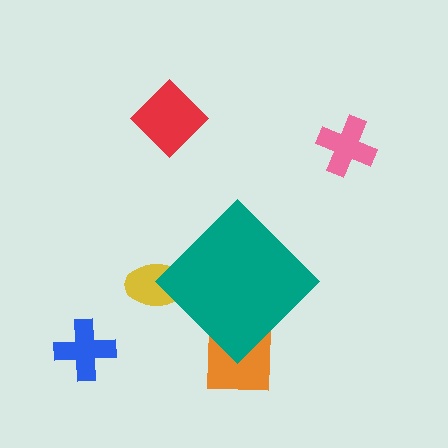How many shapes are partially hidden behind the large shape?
2 shapes are partially hidden.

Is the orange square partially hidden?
Yes, the orange square is partially hidden behind the teal diamond.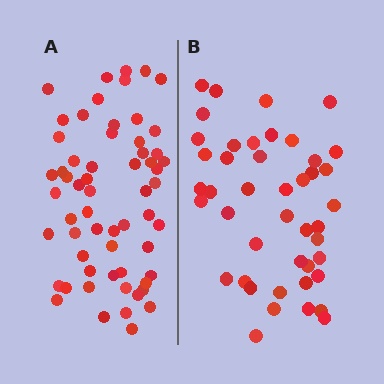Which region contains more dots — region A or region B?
Region A (the left region) has more dots.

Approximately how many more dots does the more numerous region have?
Region A has approximately 15 more dots than region B.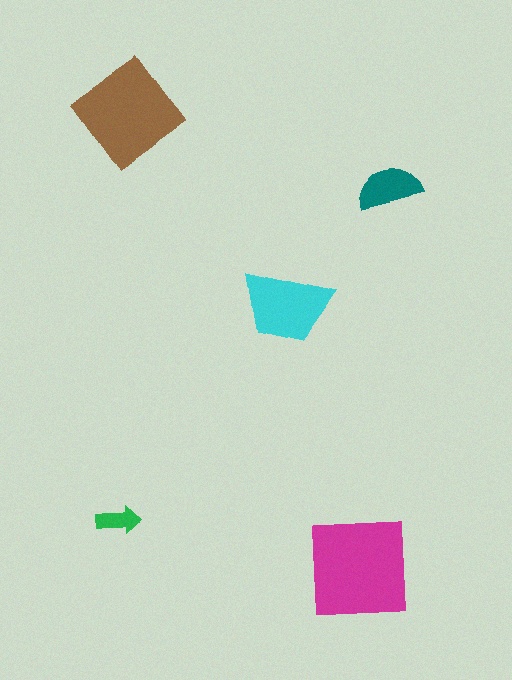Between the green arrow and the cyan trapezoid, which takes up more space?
The cyan trapezoid.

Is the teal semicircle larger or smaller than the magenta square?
Smaller.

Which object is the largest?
The magenta square.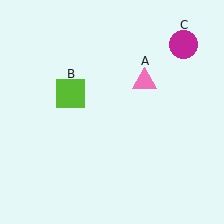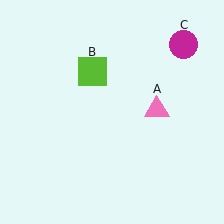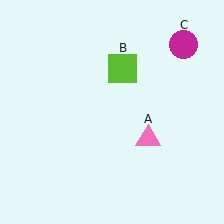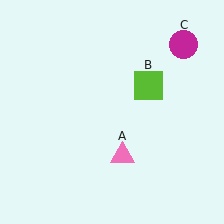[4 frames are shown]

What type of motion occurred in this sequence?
The pink triangle (object A), lime square (object B) rotated clockwise around the center of the scene.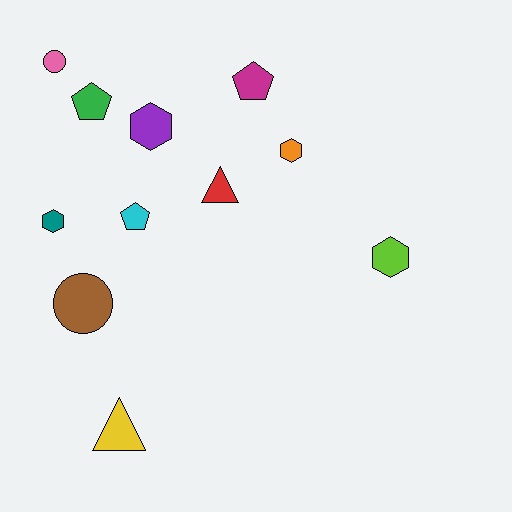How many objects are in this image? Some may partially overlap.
There are 11 objects.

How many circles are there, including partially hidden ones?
There are 2 circles.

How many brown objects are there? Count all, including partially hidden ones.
There is 1 brown object.